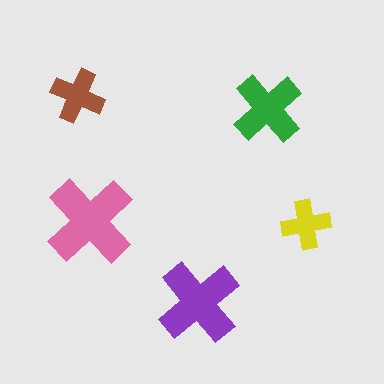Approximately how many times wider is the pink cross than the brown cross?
About 1.5 times wider.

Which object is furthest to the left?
The brown cross is leftmost.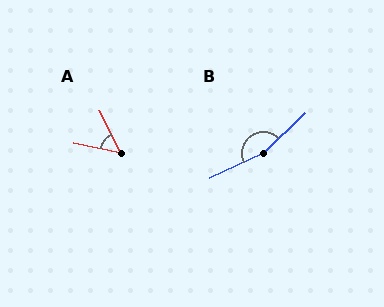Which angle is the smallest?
A, at approximately 52 degrees.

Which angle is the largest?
B, at approximately 161 degrees.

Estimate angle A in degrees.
Approximately 52 degrees.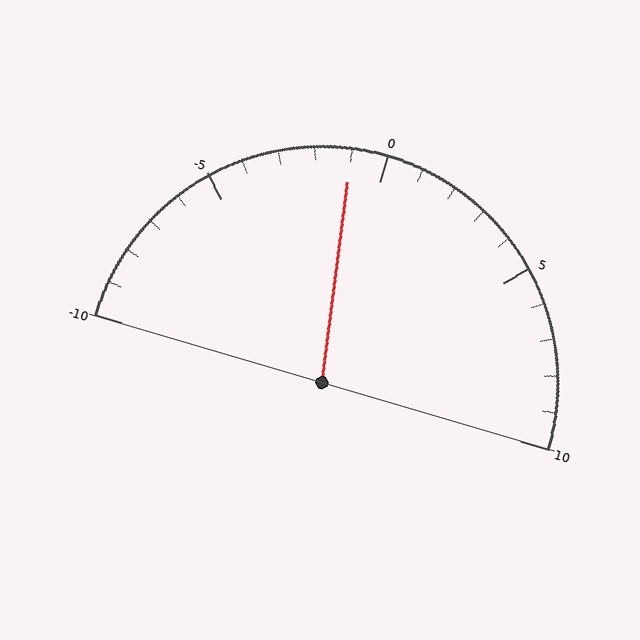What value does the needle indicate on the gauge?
The needle indicates approximately -1.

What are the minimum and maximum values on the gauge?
The gauge ranges from -10 to 10.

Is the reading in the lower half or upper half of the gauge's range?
The reading is in the lower half of the range (-10 to 10).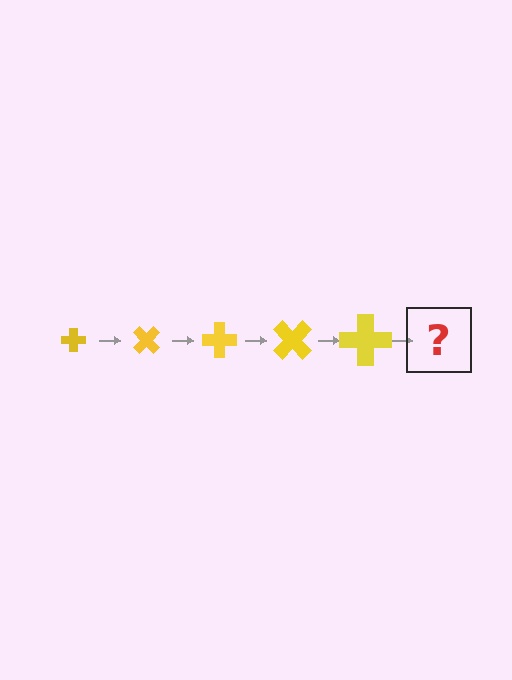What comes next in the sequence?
The next element should be a cross, larger than the previous one and rotated 225 degrees from the start.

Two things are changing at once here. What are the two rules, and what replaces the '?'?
The two rules are that the cross grows larger each step and it rotates 45 degrees each step. The '?' should be a cross, larger than the previous one and rotated 225 degrees from the start.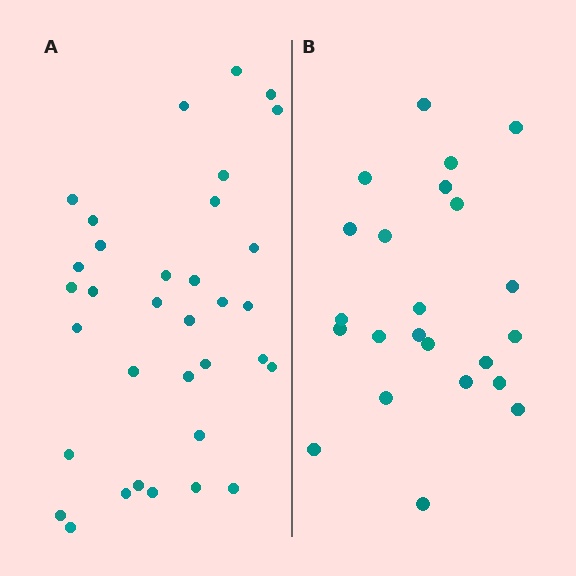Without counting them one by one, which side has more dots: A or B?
Region A (the left region) has more dots.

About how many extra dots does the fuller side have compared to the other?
Region A has roughly 12 or so more dots than region B.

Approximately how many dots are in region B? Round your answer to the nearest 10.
About 20 dots. (The exact count is 23, which rounds to 20.)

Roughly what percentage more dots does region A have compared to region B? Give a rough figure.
About 50% more.